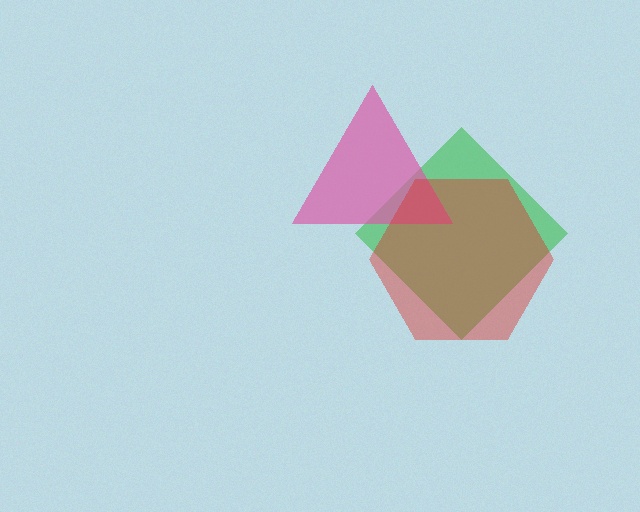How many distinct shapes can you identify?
There are 3 distinct shapes: a green diamond, a pink triangle, a red hexagon.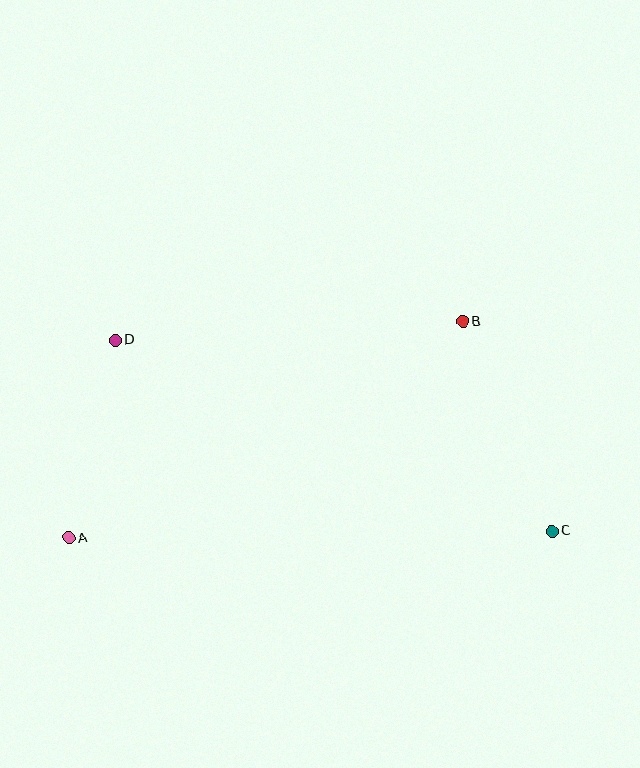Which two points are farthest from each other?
Points A and C are farthest from each other.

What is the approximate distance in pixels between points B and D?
The distance between B and D is approximately 348 pixels.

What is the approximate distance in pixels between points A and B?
The distance between A and B is approximately 450 pixels.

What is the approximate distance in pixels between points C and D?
The distance between C and D is approximately 477 pixels.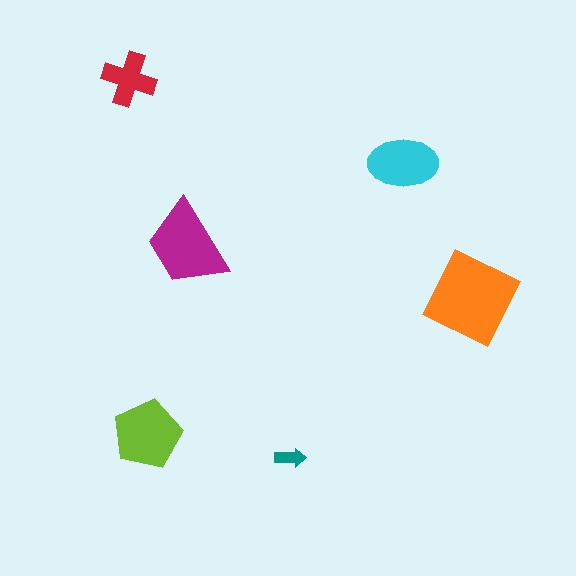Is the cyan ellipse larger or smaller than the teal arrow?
Larger.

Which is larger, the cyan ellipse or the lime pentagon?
The lime pentagon.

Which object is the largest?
The orange diamond.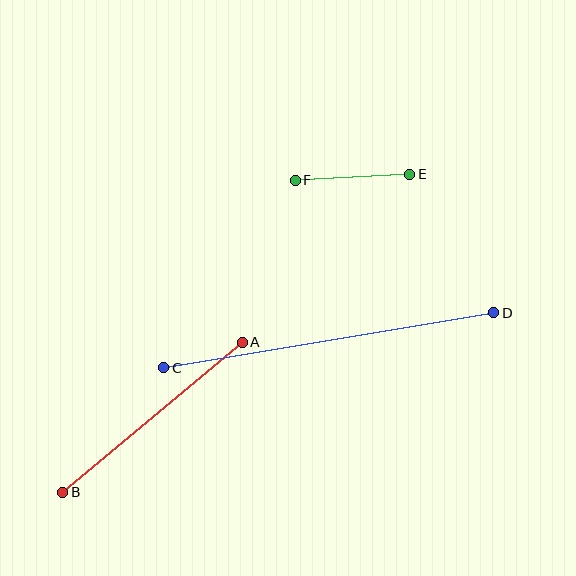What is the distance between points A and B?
The distance is approximately 234 pixels.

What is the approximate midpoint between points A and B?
The midpoint is at approximately (152, 417) pixels.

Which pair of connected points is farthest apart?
Points C and D are farthest apart.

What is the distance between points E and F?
The distance is approximately 115 pixels.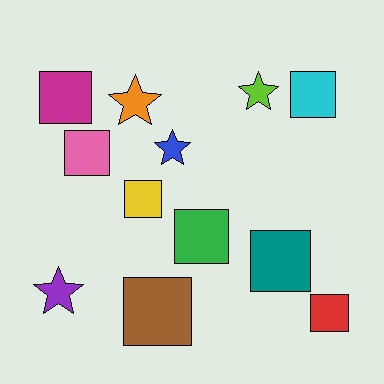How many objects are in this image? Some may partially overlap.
There are 12 objects.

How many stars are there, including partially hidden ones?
There are 4 stars.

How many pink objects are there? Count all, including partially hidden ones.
There is 1 pink object.